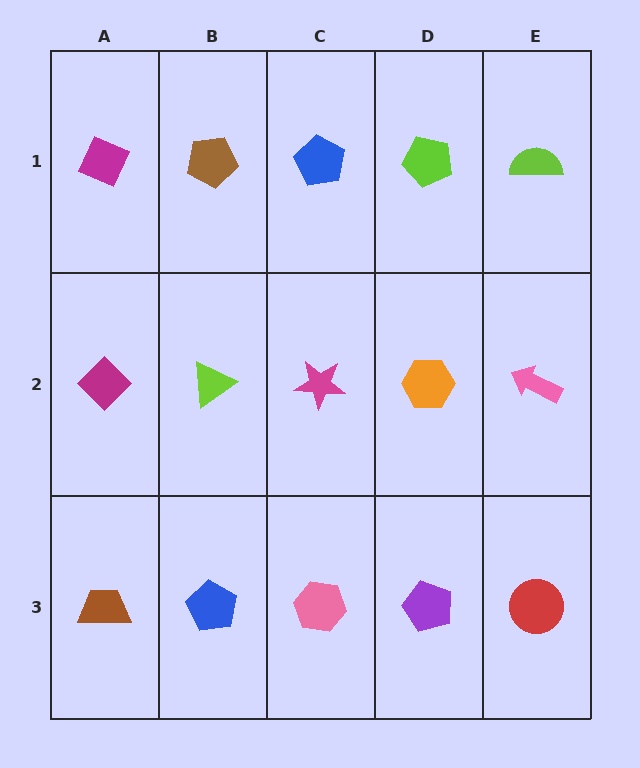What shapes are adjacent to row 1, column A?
A magenta diamond (row 2, column A), a brown pentagon (row 1, column B).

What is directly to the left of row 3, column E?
A purple pentagon.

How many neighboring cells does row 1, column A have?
2.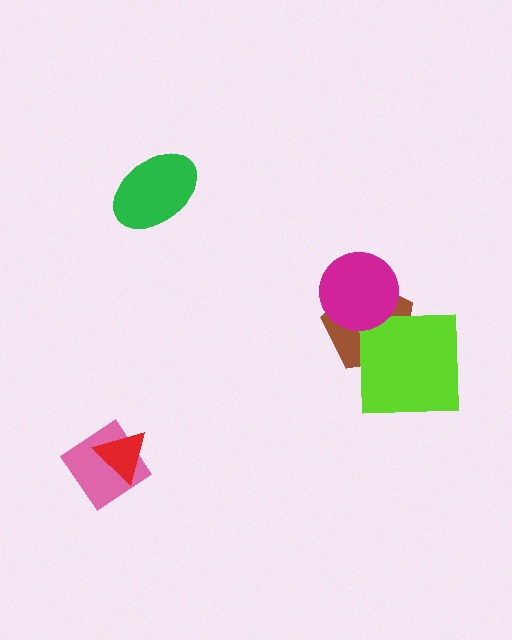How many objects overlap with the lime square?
1 object overlaps with the lime square.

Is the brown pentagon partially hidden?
Yes, it is partially covered by another shape.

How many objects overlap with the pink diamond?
1 object overlaps with the pink diamond.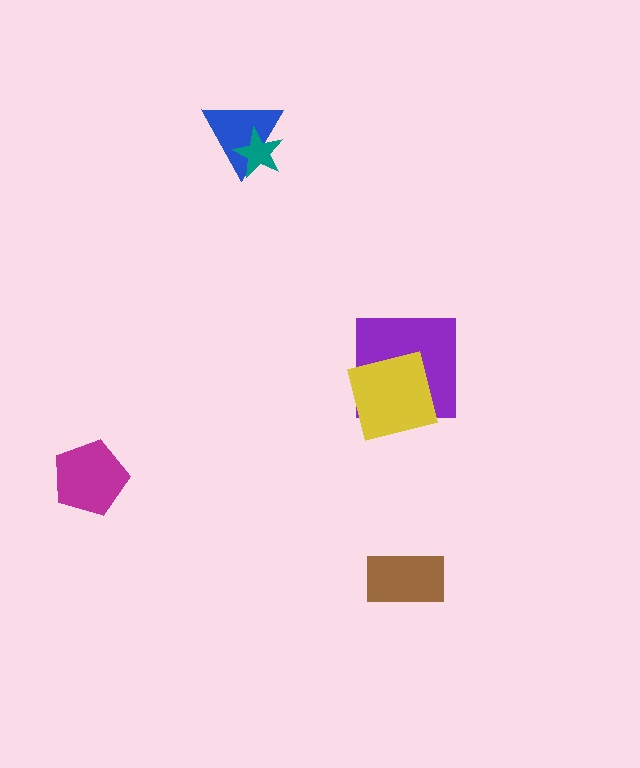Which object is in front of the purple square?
The yellow square is in front of the purple square.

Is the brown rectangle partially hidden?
No, no other shape covers it.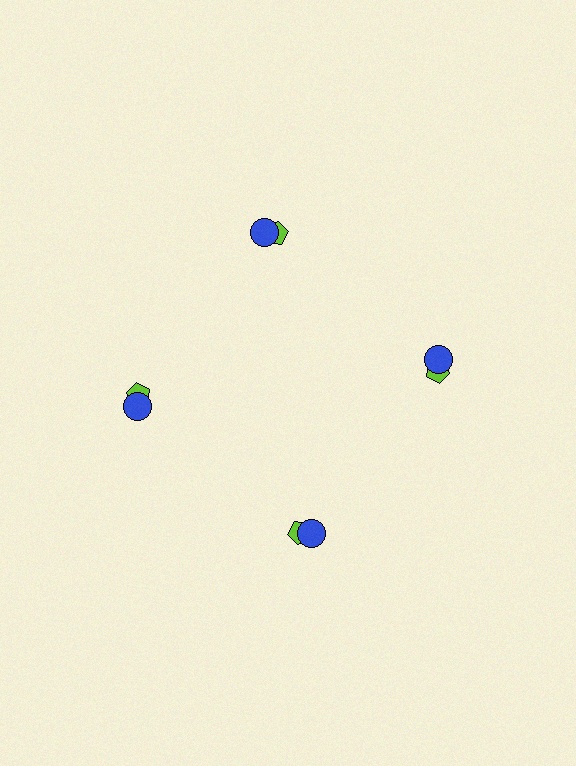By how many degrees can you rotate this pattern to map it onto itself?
The pattern maps onto itself every 90 degrees of rotation.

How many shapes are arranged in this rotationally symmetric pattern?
There are 8 shapes, arranged in 4 groups of 2.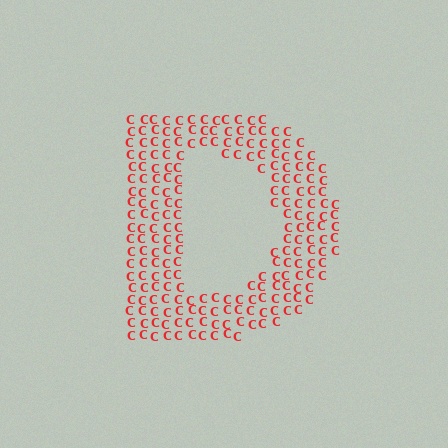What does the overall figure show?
The overall figure shows the letter D.